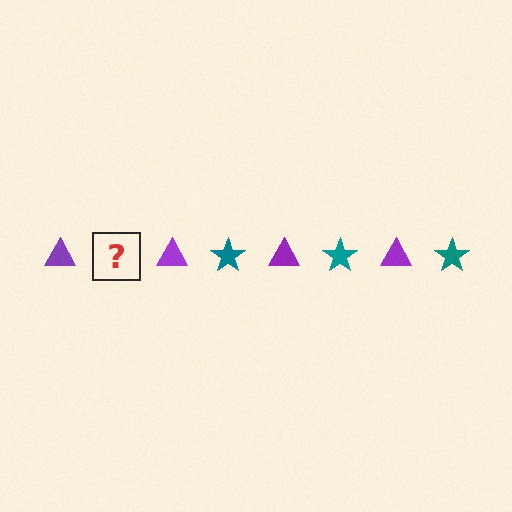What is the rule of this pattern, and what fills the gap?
The rule is that the pattern alternates between purple triangle and teal star. The gap should be filled with a teal star.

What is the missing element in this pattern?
The missing element is a teal star.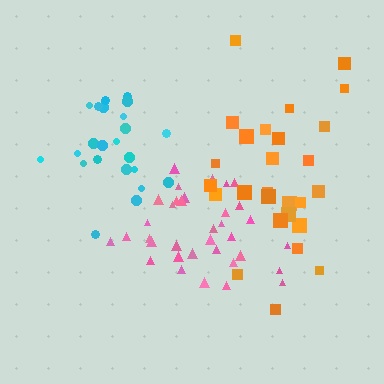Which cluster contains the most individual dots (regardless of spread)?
Pink (35).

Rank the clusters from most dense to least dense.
cyan, pink, orange.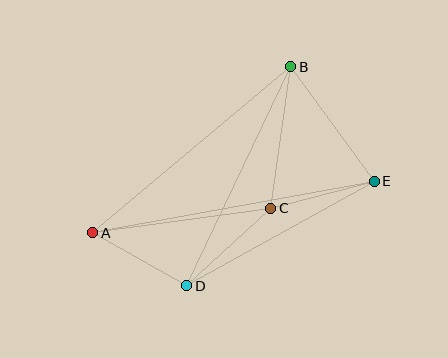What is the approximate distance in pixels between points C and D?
The distance between C and D is approximately 114 pixels.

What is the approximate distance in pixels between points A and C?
The distance between A and C is approximately 179 pixels.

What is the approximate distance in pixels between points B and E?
The distance between B and E is approximately 142 pixels.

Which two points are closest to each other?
Points C and E are closest to each other.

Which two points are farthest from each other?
Points A and E are farthest from each other.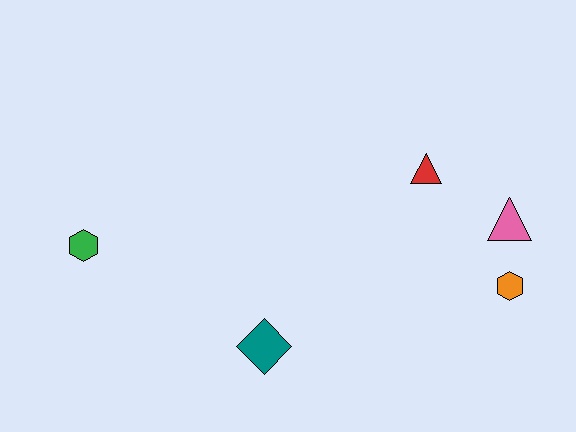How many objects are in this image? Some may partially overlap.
There are 5 objects.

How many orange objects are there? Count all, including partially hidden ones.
There is 1 orange object.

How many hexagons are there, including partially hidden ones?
There are 2 hexagons.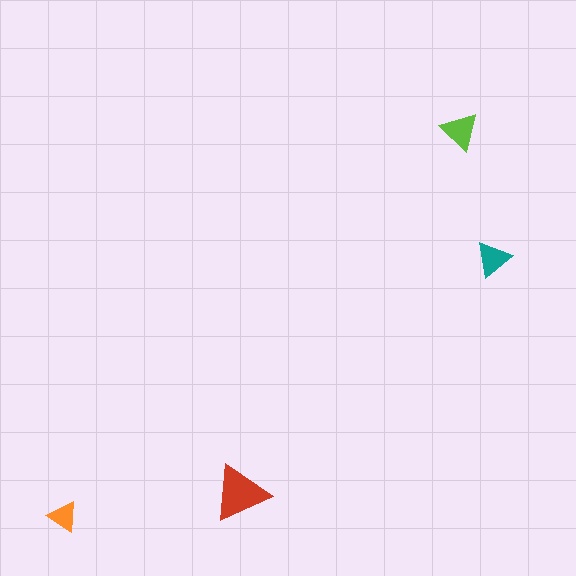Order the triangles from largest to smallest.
the red one, the lime one, the teal one, the orange one.